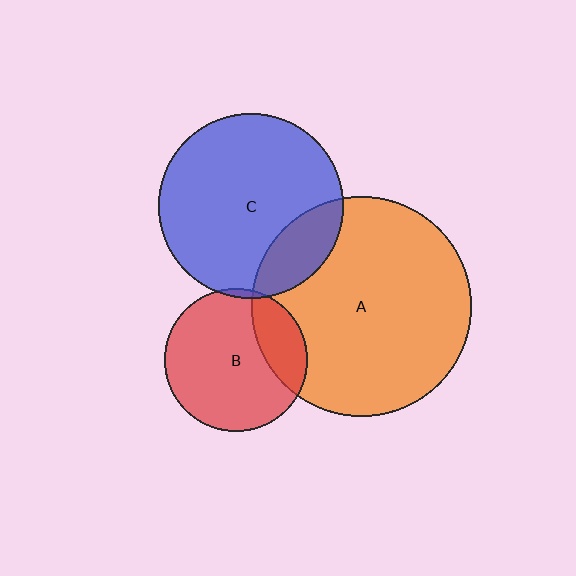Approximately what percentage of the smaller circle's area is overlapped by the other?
Approximately 20%.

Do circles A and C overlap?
Yes.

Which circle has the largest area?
Circle A (orange).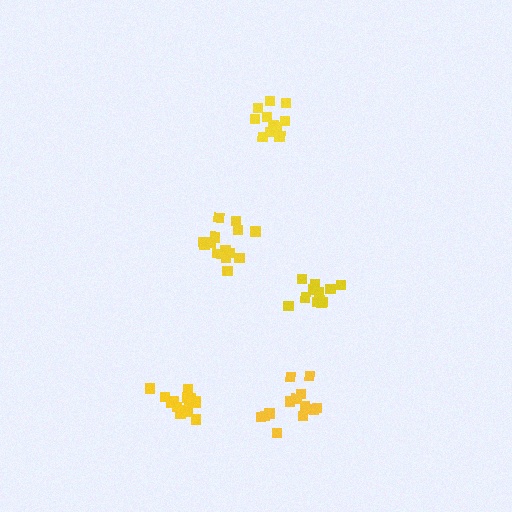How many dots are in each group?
Group 1: 13 dots, Group 2: 14 dots, Group 3: 11 dots, Group 4: 15 dots, Group 5: 16 dots (69 total).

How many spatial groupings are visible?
There are 5 spatial groupings.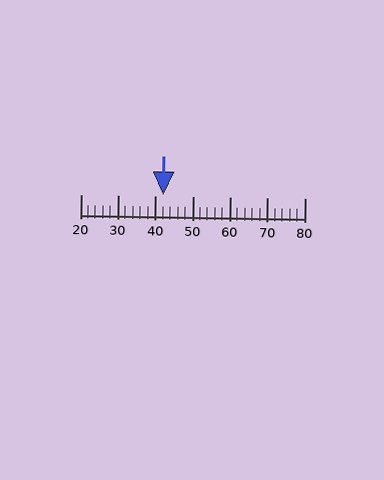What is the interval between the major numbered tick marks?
The major tick marks are spaced 10 units apart.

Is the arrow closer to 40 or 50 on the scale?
The arrow is closer to 40.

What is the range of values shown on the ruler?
The ruler shows values from 20 to 80.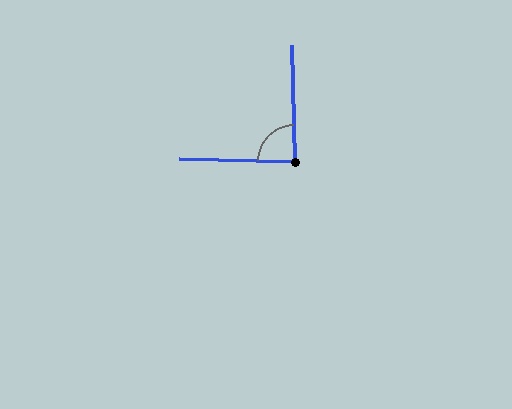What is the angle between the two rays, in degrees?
Approximately 87 degrees.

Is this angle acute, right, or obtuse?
It is approximately a right angle.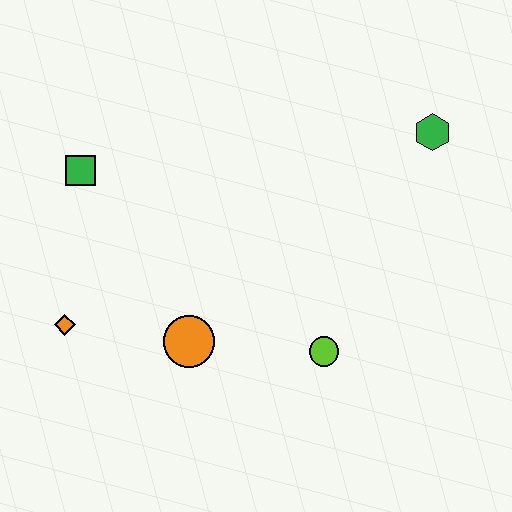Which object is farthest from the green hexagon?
The orange diamond is farthest from the green hexagon.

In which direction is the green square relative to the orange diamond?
The green square is above the orange diamond.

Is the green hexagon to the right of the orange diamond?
Yes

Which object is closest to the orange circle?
The orange diamond is closest to the orange circle.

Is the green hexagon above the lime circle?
Yes